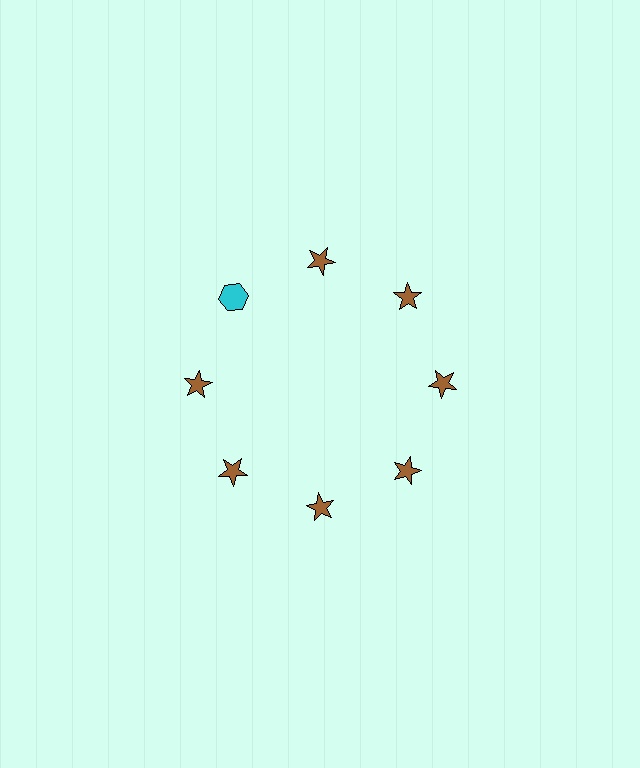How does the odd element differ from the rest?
It differs in both color (cyan instead of brown) and shape (hexagon instead of star).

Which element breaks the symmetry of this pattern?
The cyan hexagon at roughly the 10 o'clock position breaks the symmetry. All other shapes are brown stars.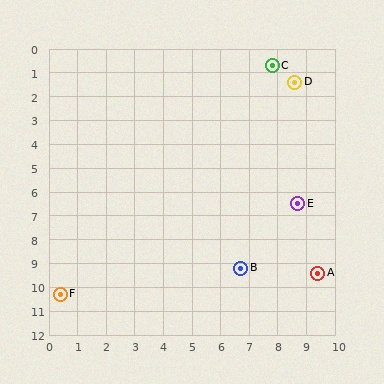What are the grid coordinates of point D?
Point D is at approximately (8.6, 1.4).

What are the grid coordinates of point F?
Point F is at approximately (0.4, 10.3).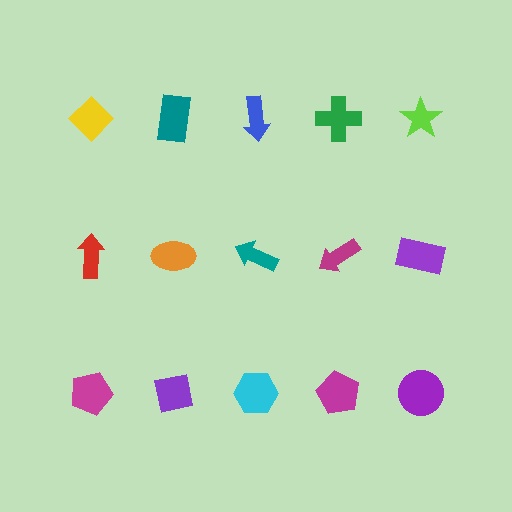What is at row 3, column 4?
A magenta pentagon.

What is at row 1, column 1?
A yellow diamond.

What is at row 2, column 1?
A red arrow.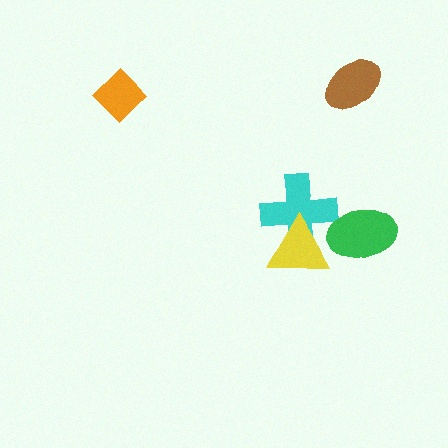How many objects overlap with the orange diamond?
0 objects overlap with the orange diamond.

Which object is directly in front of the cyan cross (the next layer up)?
The yellow triangle is directly in front of the cyan cross.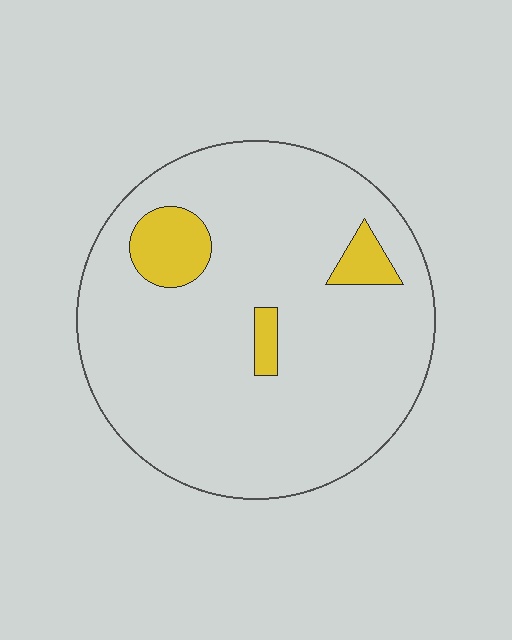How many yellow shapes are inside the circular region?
3.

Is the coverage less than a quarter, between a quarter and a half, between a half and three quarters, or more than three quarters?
Less than a quarter.